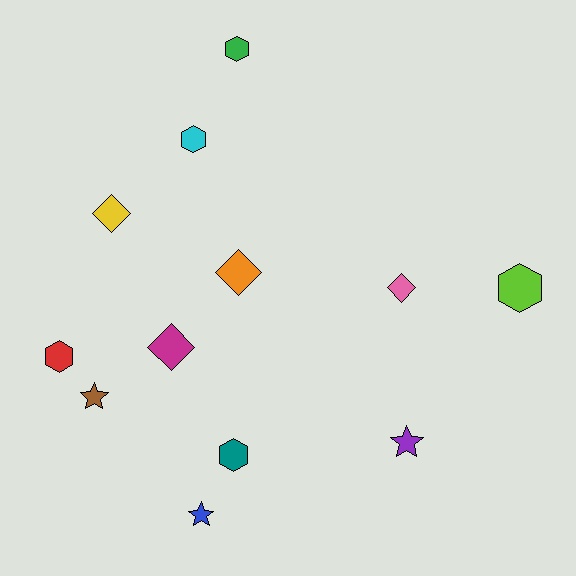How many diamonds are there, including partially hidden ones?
There are 4 diamonds.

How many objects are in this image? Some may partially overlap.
There are 12 objects.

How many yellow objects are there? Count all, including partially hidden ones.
There is 1 yellow object.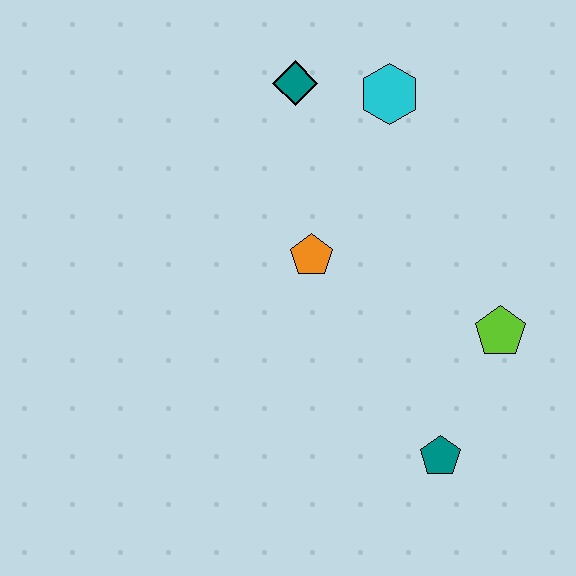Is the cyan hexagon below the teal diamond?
Yes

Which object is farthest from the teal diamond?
The teal pentagon is farthest from the teal diamond.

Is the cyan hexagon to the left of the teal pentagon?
Yes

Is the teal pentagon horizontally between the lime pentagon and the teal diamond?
Yes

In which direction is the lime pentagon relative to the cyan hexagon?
The lime pentagon is below the cyan hexagon.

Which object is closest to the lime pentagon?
The teal pentagon is closest to the lime pentagon.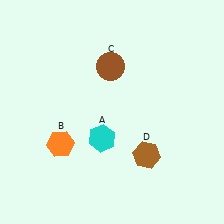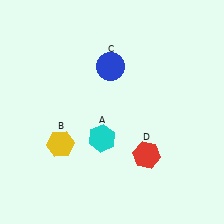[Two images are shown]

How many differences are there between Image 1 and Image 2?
There are 3 differences between the two images.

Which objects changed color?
B changed from orange to yellow. C changed from brown to blue. D changed from brown to red.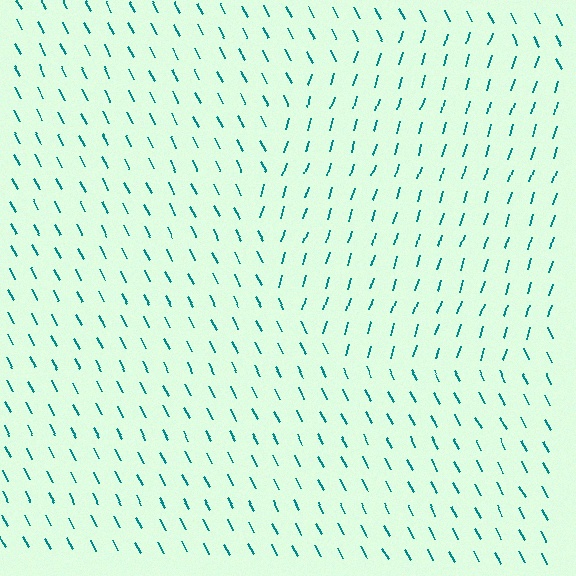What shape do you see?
I see a circle.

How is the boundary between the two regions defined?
The boundary is defined purely by a change in line orientation (approximately 45 degrees difference). All lines are the same color and thickness.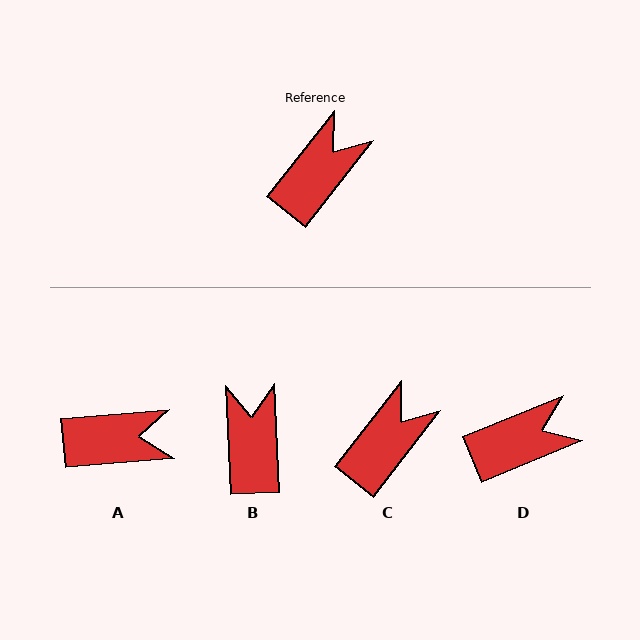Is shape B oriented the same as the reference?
No, it is off by about 41 degrees.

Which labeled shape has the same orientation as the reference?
C.